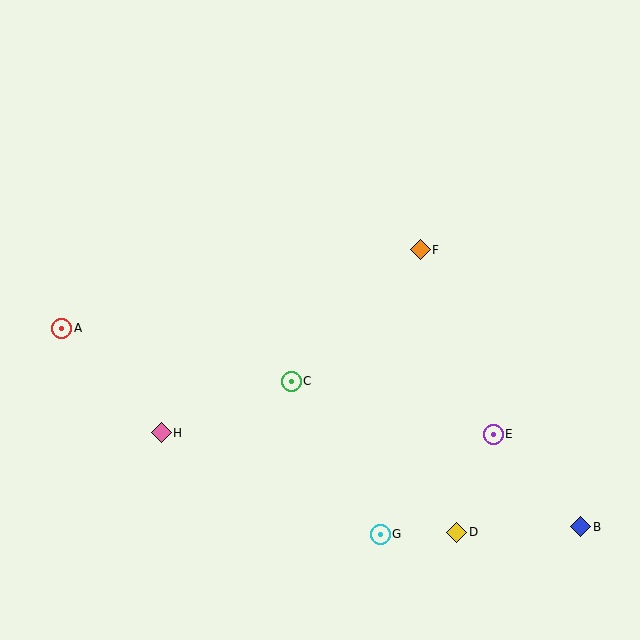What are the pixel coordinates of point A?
Point A is at (62, 328).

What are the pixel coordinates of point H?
Point H is at (161, 433).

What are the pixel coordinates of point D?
Point D is at (457, 532).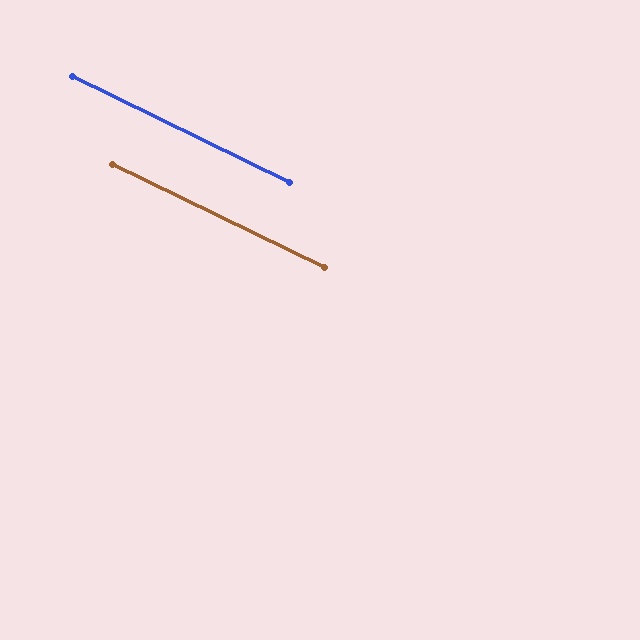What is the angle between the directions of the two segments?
Approximately 0 degrees.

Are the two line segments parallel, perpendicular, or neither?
Parallel — their directions differ by only 0.3°.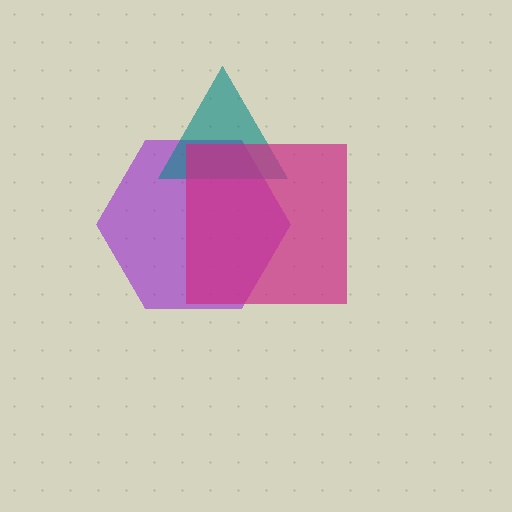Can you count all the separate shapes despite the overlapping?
Yes, there are 3 separate shapes.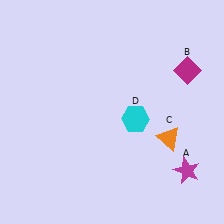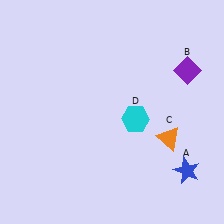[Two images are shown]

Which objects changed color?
A changed from magenta to blue. B changed from magenta to purple.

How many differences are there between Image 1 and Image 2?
There are 2 differences between the two images.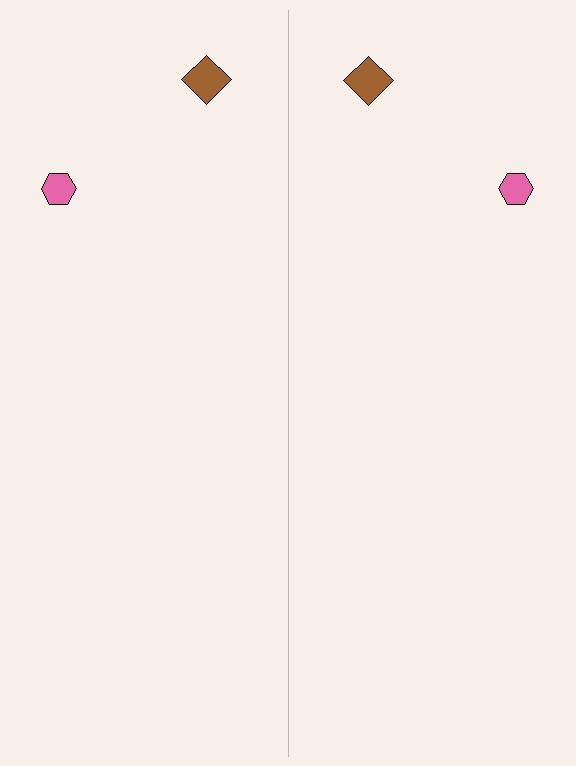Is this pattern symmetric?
Yes, this pattern has bilateral (reflection) symmetry.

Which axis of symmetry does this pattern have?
The pattern has a vertical axis of symmetry running through the center of the image.